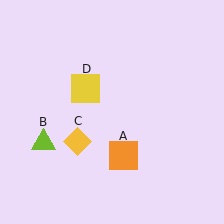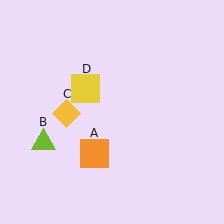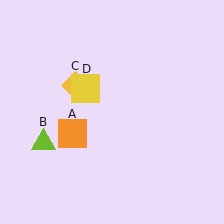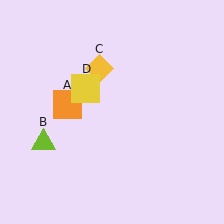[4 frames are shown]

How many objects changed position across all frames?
2 objects changed position: orange square (object A), yellow diamond (object C).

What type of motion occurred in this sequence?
The orange square (object A), yellow diamond (object C) rotated clockwise around the center of the scene.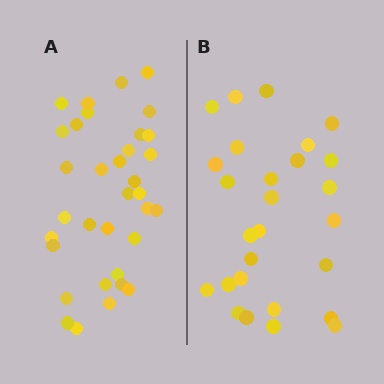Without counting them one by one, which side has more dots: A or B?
Region A (the left region) has more dots.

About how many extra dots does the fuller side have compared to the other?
Region A has roughly 8 or so more dots than region B.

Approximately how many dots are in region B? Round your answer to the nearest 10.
About 30 dots. (The exact count is 27, which rounds to 30.)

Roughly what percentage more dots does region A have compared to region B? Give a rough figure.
About 25% more.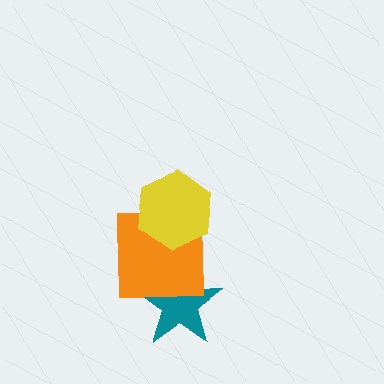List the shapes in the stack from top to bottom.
From top to bottom: the yellow hexagon, the orange square, the teal star.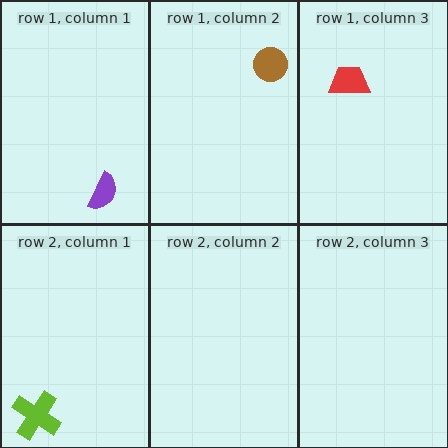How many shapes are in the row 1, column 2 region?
1.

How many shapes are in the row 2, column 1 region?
1.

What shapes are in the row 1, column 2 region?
The brown circle.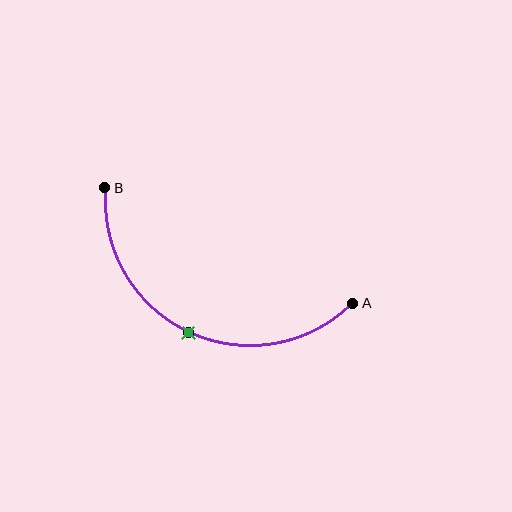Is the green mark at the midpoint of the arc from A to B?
Yes. The green mark lies on the arc at equal arc-length from both A and B — it is the arc midpoint.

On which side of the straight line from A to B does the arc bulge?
The arc bulges below the straight line connecting A and B.